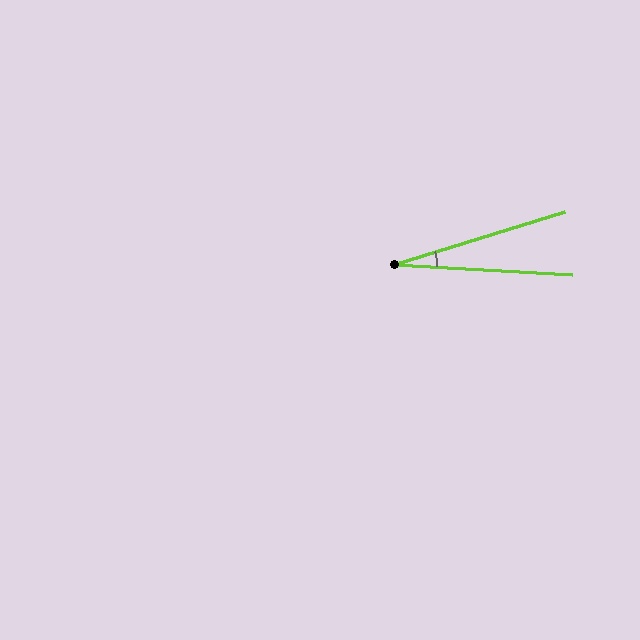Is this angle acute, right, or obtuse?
It is acute.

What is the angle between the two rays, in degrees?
Approximately 21 degrees.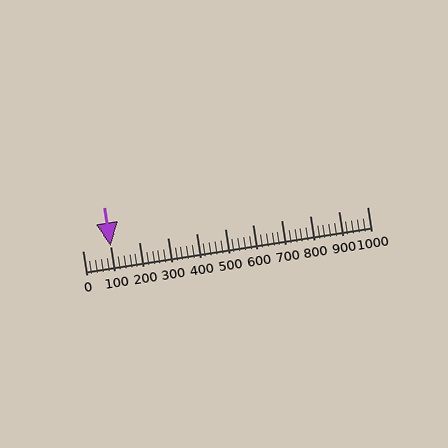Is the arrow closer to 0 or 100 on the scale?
The arrow is closer to 100.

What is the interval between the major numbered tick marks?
The major tick marks are spaced 100 units apart.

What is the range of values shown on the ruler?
The ruler shows values from 0 to 1000.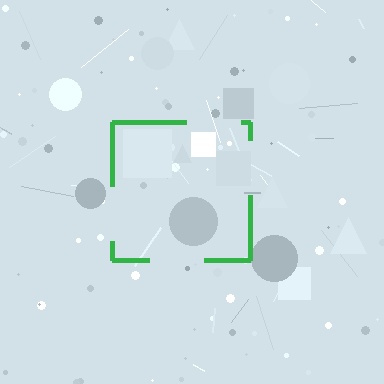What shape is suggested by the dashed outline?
The dashed outline suggests a square.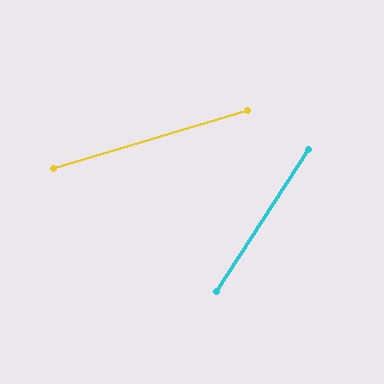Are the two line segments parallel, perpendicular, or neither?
Neither parallel nor perpendicular — they differ by about 40°.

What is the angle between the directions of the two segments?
Approximately 40 degrees.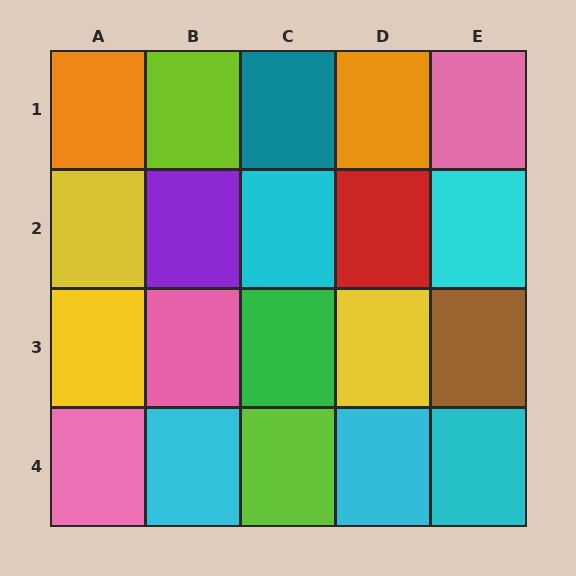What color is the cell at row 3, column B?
Pink.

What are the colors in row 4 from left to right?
Pink, cyan, lime, cyan, cyan.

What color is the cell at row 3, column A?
Yellow.